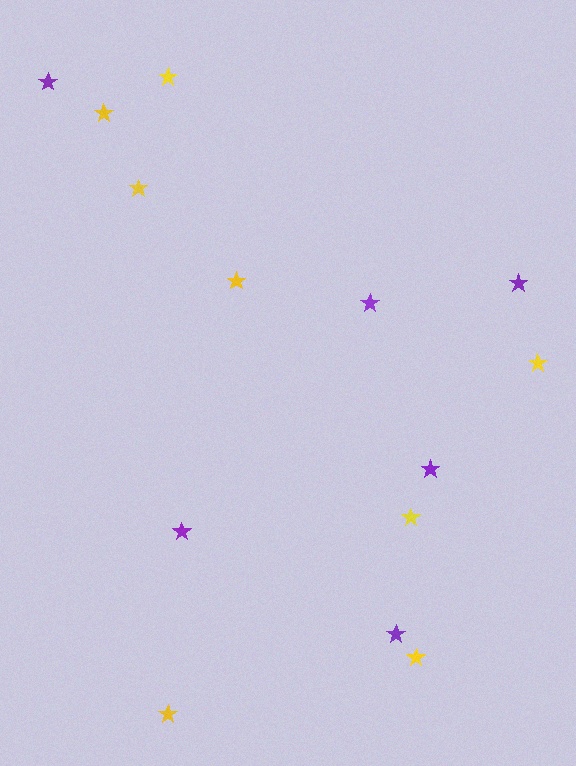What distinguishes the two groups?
There are 2 groups: one group of purple stars (6) and one group of yellow stars (8).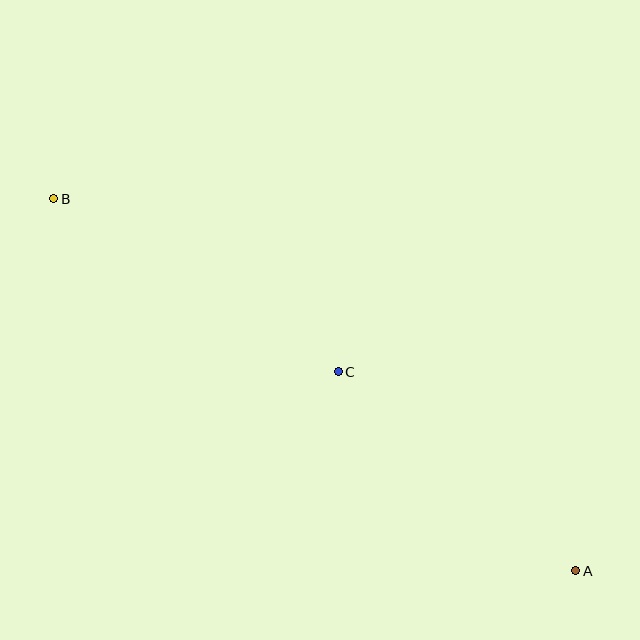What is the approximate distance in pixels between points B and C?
The distance between B and C is approximately 333 pixels.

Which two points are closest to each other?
Points A and C are closest to each other.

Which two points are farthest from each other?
Points A and B are farthest from each other.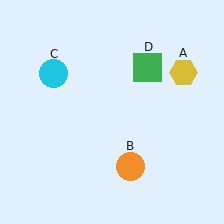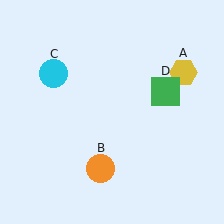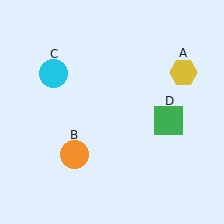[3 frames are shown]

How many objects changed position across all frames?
2 objects changed position: orange circle (object B), green square (object D).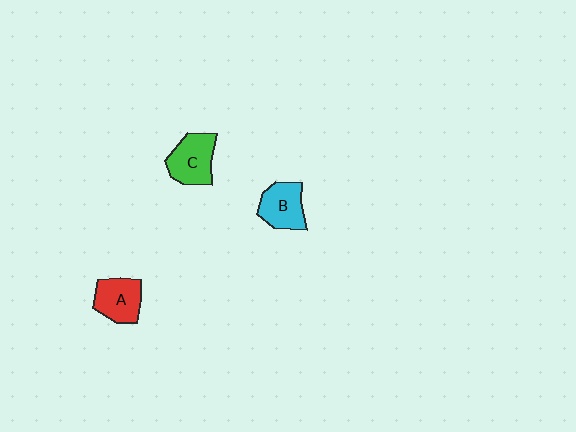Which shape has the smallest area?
Shape B (cyan).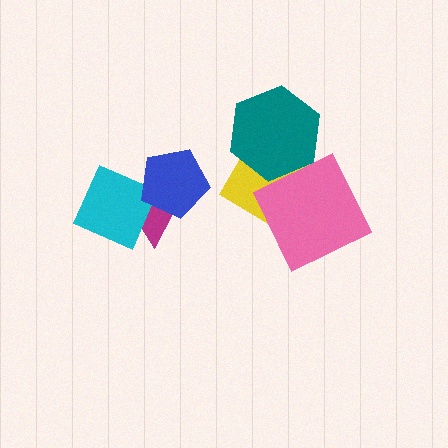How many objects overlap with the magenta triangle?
2 objects overlap with the magenta triangle.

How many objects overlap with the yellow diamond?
2 objects overlap with the yellow diamond.